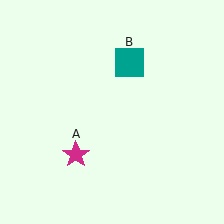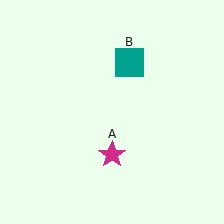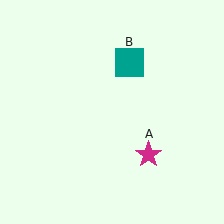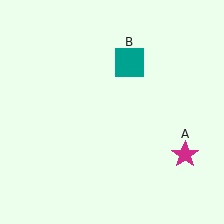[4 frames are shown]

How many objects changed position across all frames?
1 object changed position: magenta star (object A).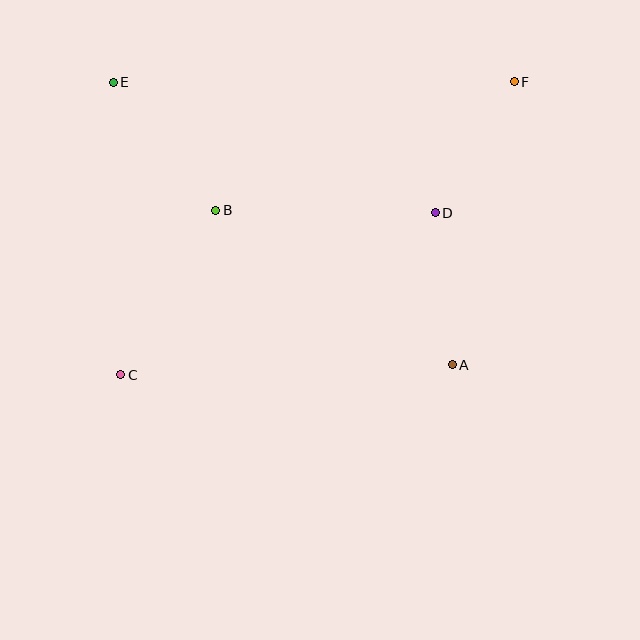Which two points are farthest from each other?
Points C and F are farthest from each other.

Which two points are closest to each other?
Points D and F are closest to each other.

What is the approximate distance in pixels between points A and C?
The distance between A and C is approximately 332 pixels.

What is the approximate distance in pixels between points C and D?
The distance between C and D is approximately 354 pixels.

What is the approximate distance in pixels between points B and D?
The distance between B and D is approximately 219 pixels.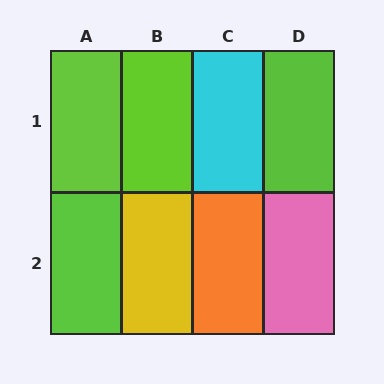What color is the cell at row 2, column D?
Pink.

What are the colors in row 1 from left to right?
Lime, lime, cyan, lime.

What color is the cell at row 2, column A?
Lime.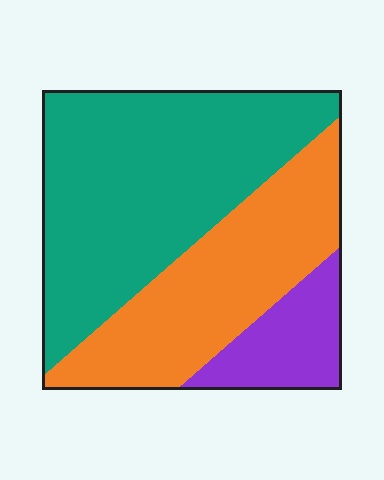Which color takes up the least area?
Purple, at roughly 15%.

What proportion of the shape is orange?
Orange covers 35% of the shape.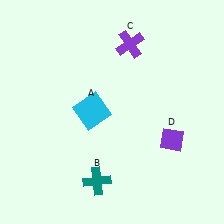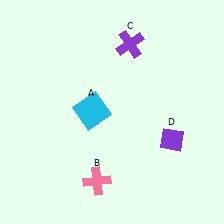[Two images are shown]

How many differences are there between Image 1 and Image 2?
There is 1 difference between the two images.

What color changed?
The cross (B) changed from teal in Image 1 to pink in Image 2.